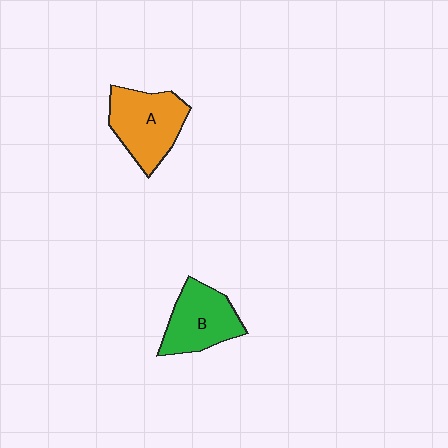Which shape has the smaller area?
Shape B (green).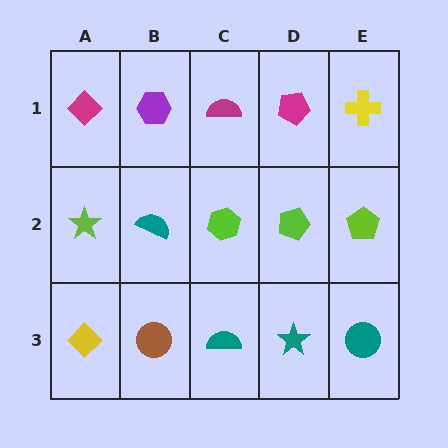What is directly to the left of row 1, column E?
A magenta pentagon.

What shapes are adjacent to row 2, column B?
A purple hexagon (row 1, column B), a brown circle (row 3, column B), a lime star (row 2, column A), a lime hexagon (row 2, column C).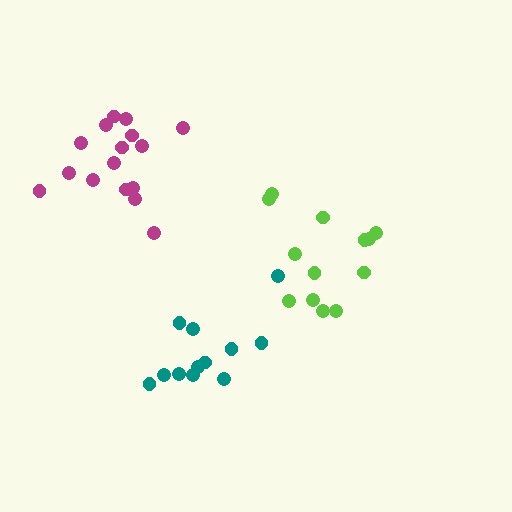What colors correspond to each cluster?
The clusters are colored: magenta, teal, lime.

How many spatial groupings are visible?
There are 3 spatial groupings.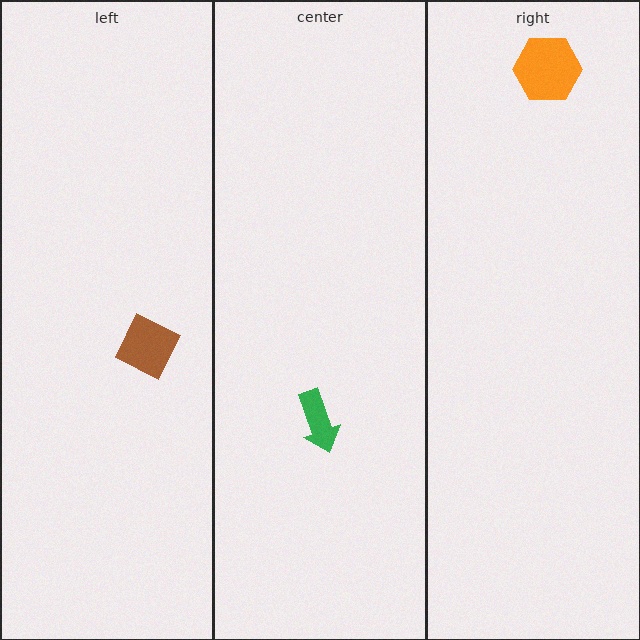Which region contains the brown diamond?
The left region.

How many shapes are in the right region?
1.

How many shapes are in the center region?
1.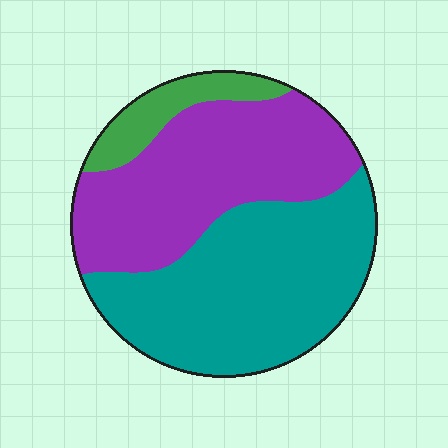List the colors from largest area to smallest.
From largest to smallest: teal, purple, green.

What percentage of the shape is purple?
Purple covers about 40% of the shape.